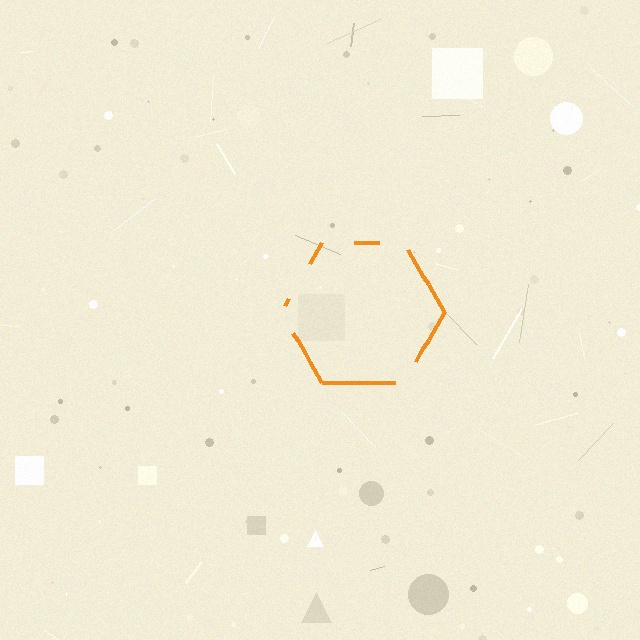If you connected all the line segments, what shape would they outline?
They would outline a hexagon.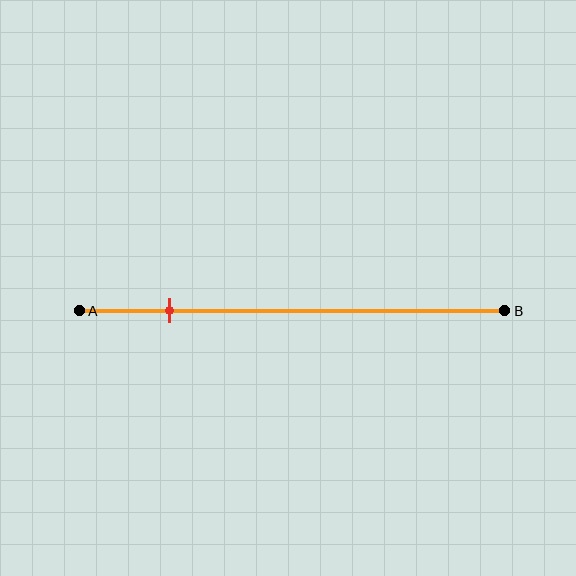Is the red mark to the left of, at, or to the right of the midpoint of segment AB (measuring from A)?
The red mark is to the left of the midpoint of segment AB.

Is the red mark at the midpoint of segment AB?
No, the mark is at about 20% from A, not at the 50% midpoint.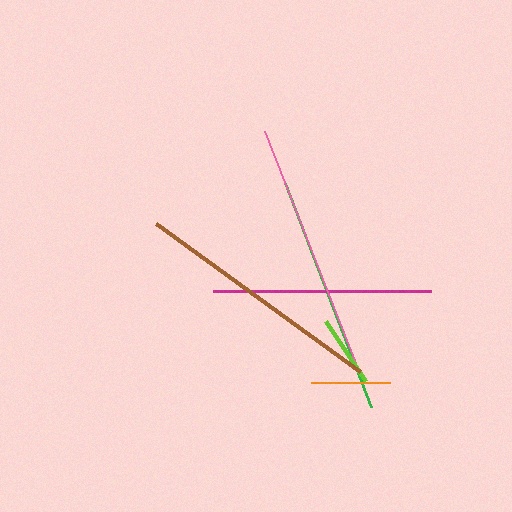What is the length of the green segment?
The green segment is approximately 240 pixels long.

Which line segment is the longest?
The pink line is the longest at approximately 260 pixels.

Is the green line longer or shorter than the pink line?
The pink line is longer than the green line.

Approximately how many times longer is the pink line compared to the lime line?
The pink line is approximately 3.6 times the length of the lime line.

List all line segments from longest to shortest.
From longest to shortest: pink, brown, green, magenta, orange, lime.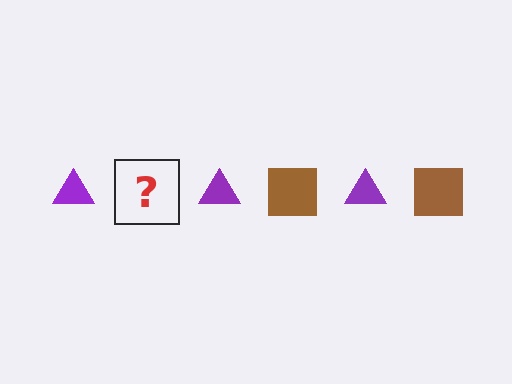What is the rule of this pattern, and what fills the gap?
The rule is that the pattern alternates between purple triangle and brown square. The gap should be filled with a brown square.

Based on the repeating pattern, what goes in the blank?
The blank should be a brown square.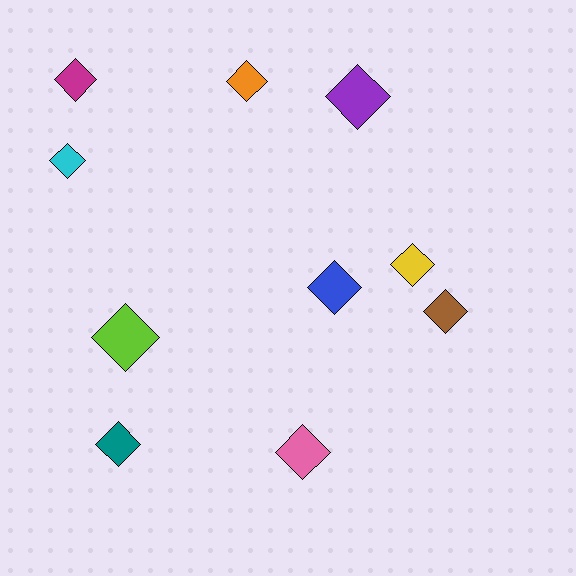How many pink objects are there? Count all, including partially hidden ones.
There is 1 pink object.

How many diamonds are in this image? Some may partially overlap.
There are 10 diamonds.